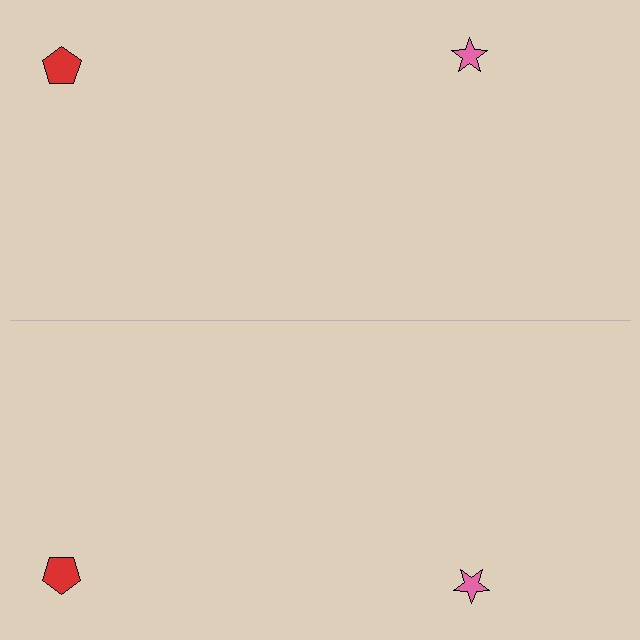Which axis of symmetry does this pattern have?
The pattern has a horizontal axis of symmetry running through the center of the image.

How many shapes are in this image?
There are 4 shapes in this image.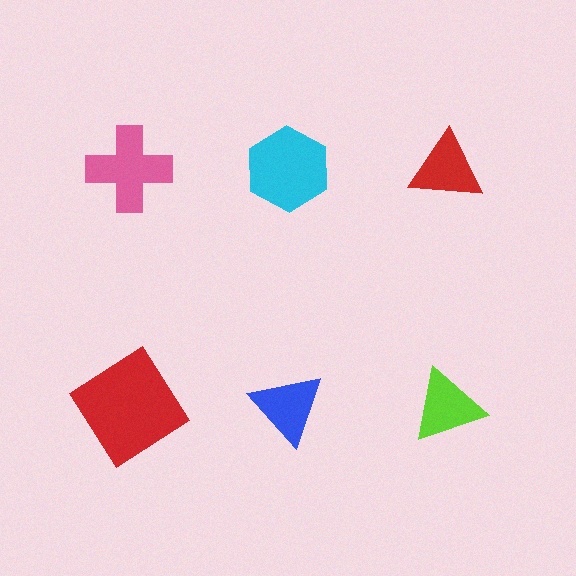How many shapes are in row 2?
3 shapes.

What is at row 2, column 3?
A lime triangle.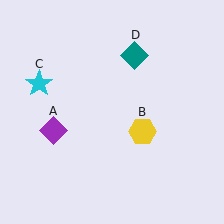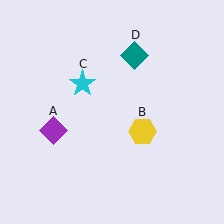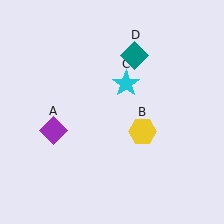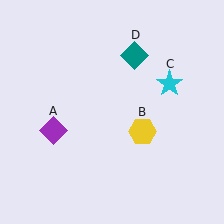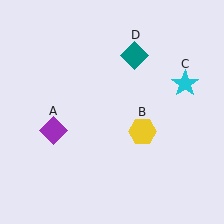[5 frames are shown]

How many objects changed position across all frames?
1 object changed position: cyan star (object C).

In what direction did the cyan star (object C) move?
The cyan star (object C) moved right.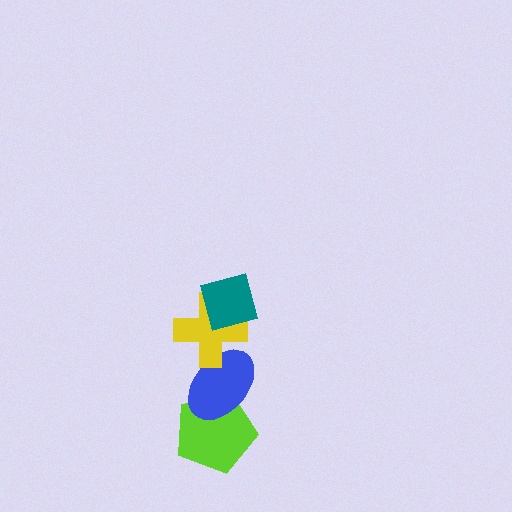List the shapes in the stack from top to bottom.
From top to bottom: the teal diamond, the yellow cross, the blue ellipse, the lime pentagon.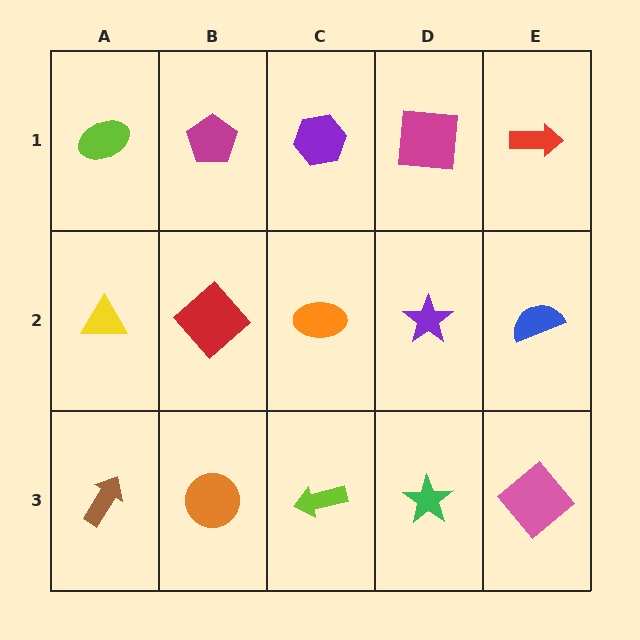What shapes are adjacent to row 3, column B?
A red diamond (row 2, column B), a brown arrow (row 3, column A), a lime arrow (row 3, column C).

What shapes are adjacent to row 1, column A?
A yellow triangle (row 2, column A), a magenta pentagon (row 1, column B).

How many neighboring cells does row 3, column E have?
2.